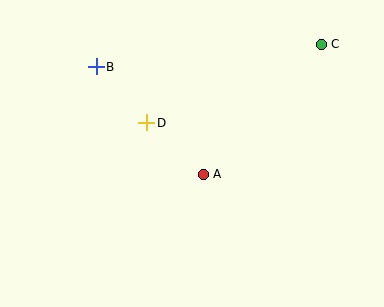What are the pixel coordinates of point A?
Point A is at (203, 174).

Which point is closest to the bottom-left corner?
Point D is closest to the bottom-left corner.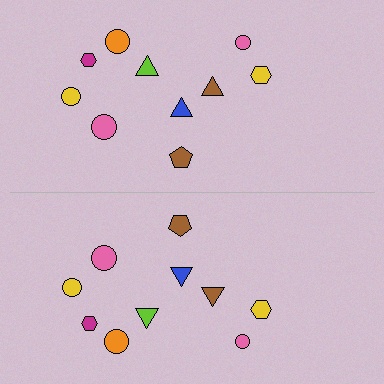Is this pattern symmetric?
Yes, this pattern has bilateral (reflection) symmetry.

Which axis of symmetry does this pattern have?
The pattern has a horizontal axis of symmetry running through the center of the image.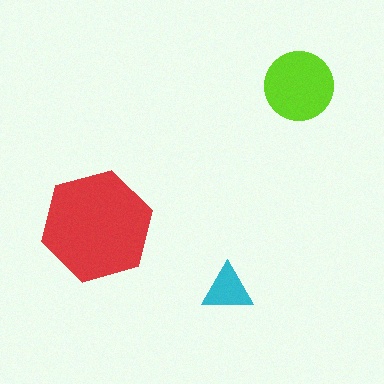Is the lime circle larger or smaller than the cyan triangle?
Larger.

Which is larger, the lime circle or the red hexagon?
The red hexagon.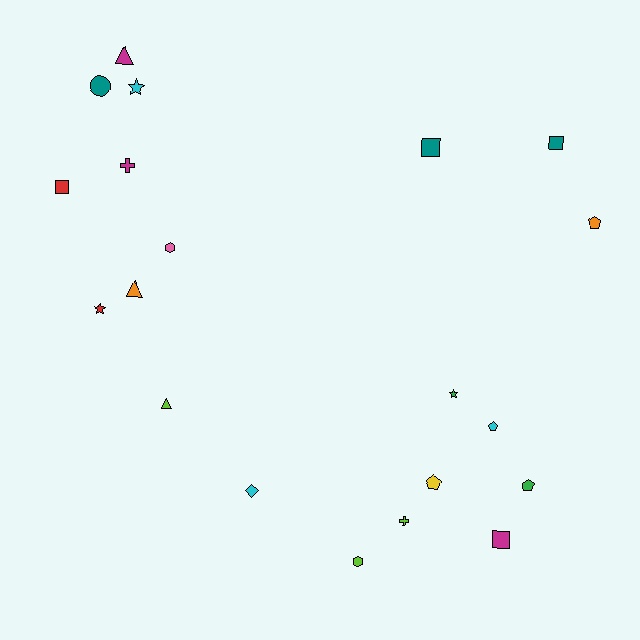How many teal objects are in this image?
There are 3 teal objects.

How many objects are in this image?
There are 20 objects.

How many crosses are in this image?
There are 2 crosses.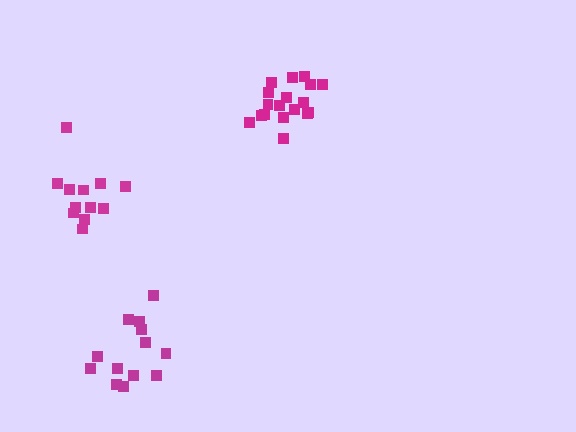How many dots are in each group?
Group 1: 13 dots, Group 2: 12 dots, Group 3: 18 dots (43 total).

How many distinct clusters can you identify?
There are 3 distinct clusters.